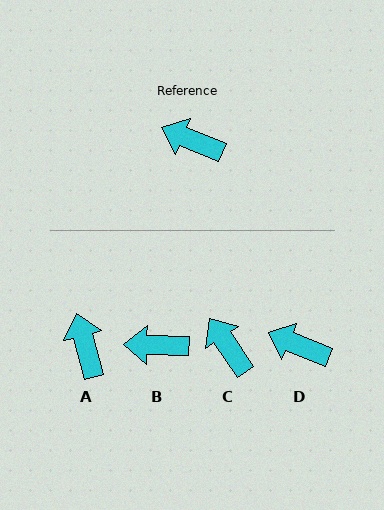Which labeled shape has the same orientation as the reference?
D.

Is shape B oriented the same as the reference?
No, it is off by about 21 degrees.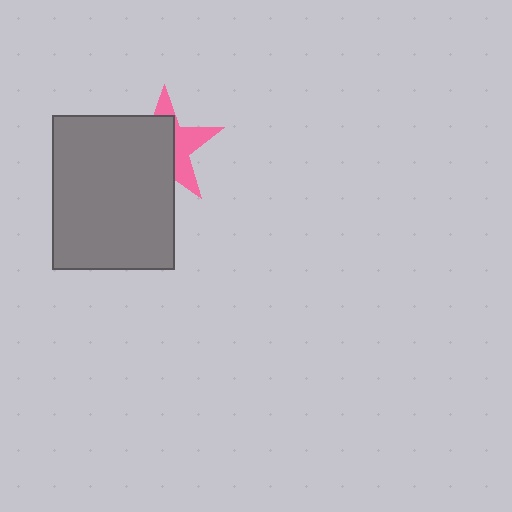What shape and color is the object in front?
The object in front is a gray rectangle.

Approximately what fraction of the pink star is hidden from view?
Roughly 60% of the pink star is hidden behind the gray rectangle.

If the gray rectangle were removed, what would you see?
You would see the complete pink star.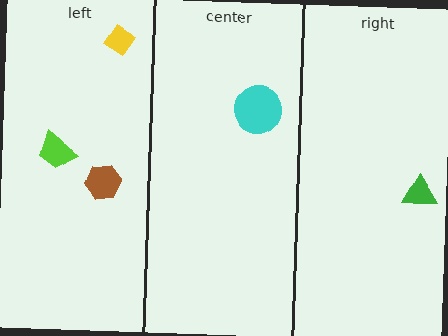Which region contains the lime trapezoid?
The left region.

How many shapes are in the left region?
3.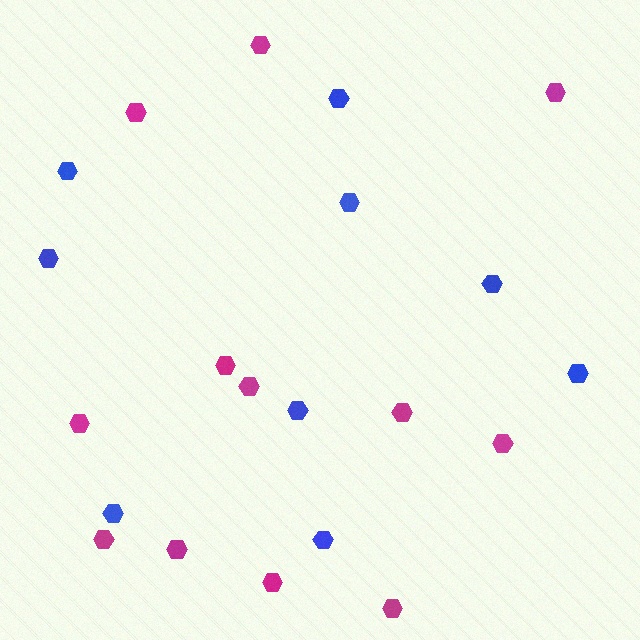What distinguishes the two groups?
There are 2 groups: one group of blue hexagons (9) and one group of magenta hexagons (12).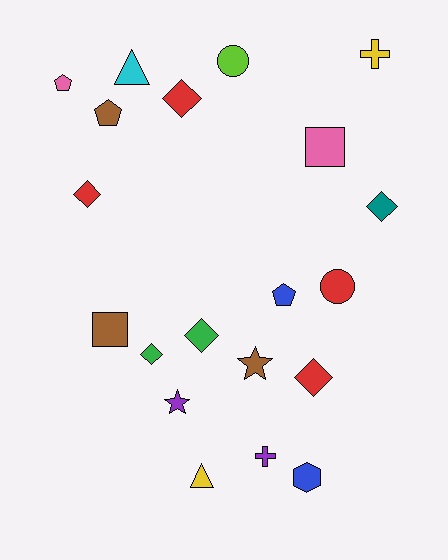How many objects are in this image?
There are 20 objects.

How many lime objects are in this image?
There is 1 lime object.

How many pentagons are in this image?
There are 3 pentagons.